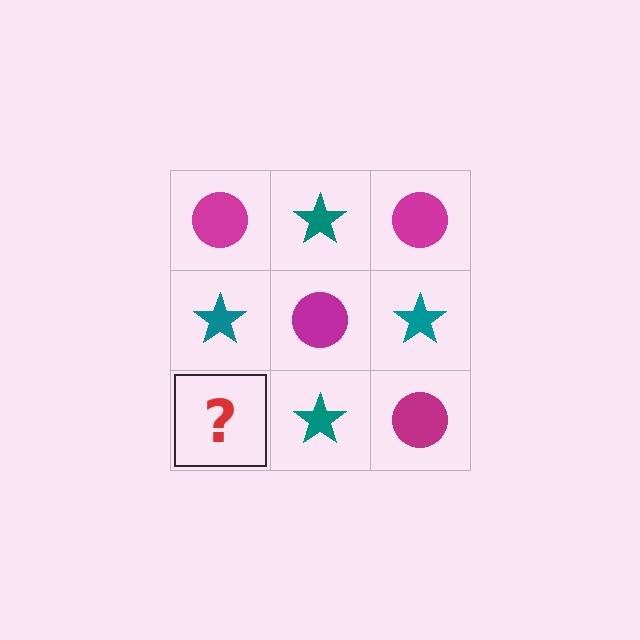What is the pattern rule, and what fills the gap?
The rule is that it alternates magenta circle and teal star in a checkerboard pattern. The gap should be filled with a magenta circle.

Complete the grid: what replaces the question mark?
The question mark should be replaced with a magenta circle.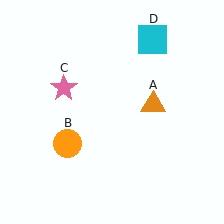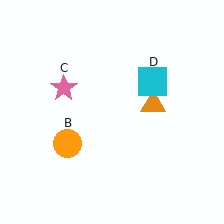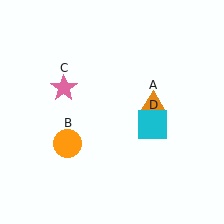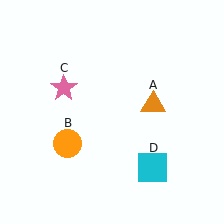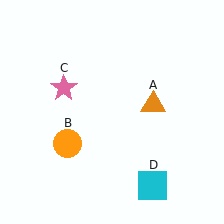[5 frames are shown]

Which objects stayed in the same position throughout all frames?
Orange triangle (object A) and orange circle (object B) and pink star (object C) remained stationary.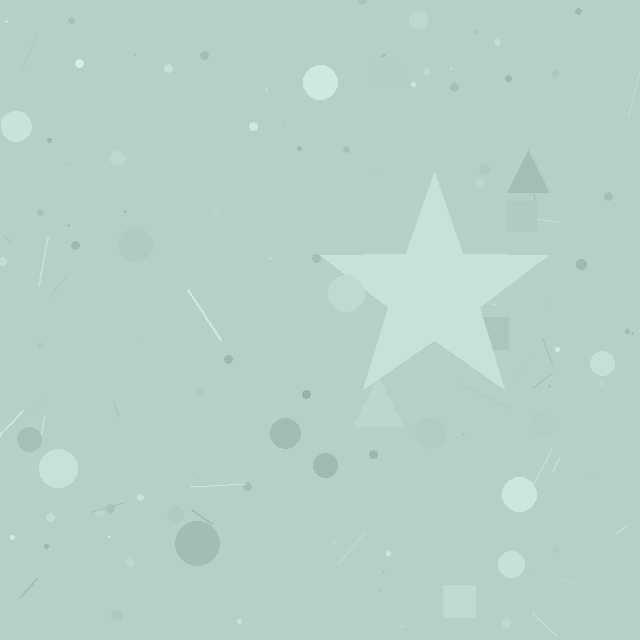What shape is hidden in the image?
A star is hidden in the image.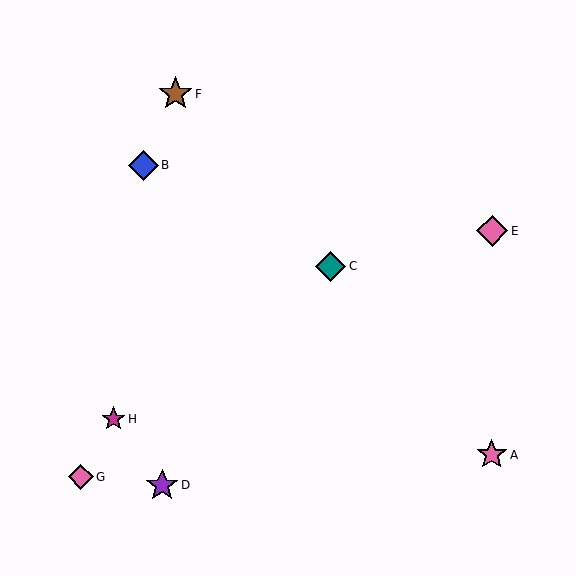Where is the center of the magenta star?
The center of the magenta star is at (113, 419).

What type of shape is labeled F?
Shape F is a brown star.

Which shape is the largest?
The brown star (labeled F) is the largest.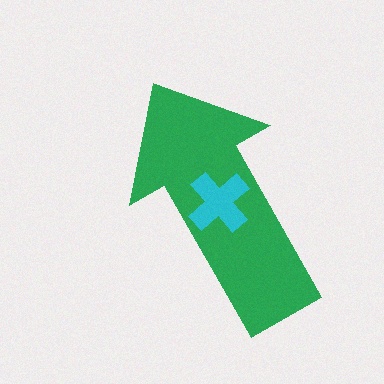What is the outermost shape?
The green arrow.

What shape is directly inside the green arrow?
The cyan cross.